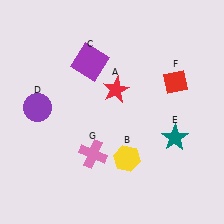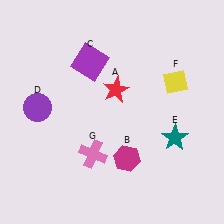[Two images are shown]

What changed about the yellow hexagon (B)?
In Image 1, B is yellow. In Image 2, it changed to magenta.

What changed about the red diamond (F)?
In Image 1, F is red. In Image 2, it changed to yellow.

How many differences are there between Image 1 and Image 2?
There are 2 differences between the two images.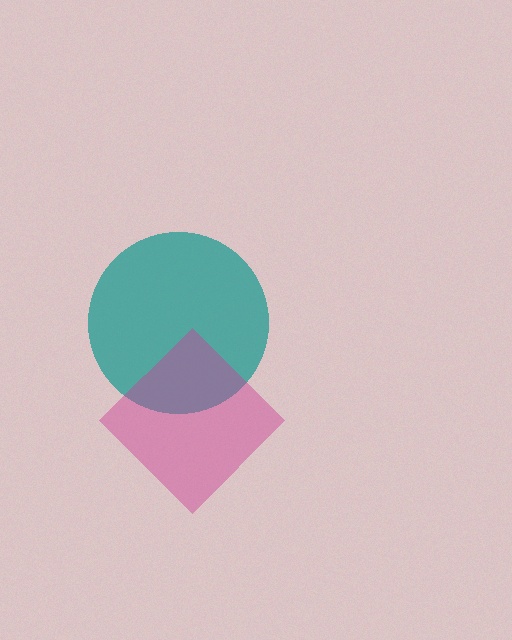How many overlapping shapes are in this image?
There are 2 overlapping shapes in the image.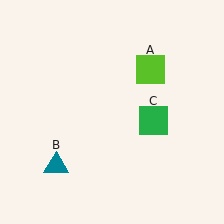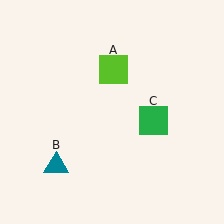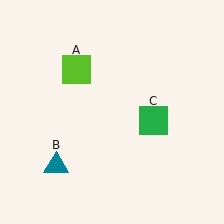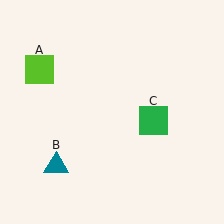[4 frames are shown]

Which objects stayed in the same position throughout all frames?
Teal triangle (object B) and green square (object C) remained stationary.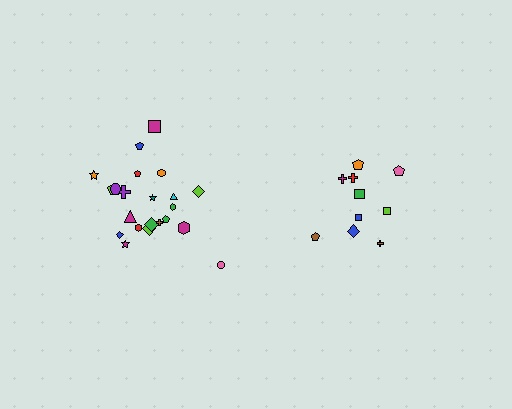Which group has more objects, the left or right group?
The left group.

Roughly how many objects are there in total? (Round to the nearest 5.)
Roughly 30 objects in total.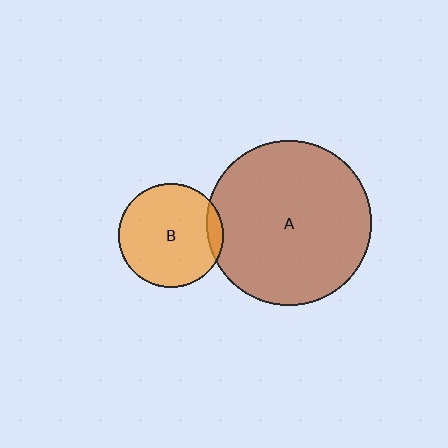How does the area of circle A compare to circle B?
Approximately 2.5 times.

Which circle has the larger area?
Circle A (brown).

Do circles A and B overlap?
Yes.